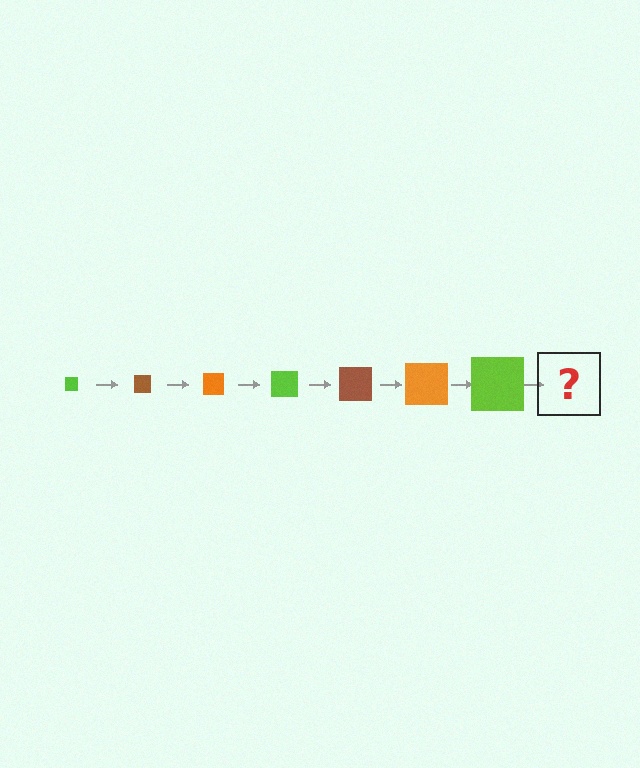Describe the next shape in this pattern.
It should be a brown square, larger than the previous one.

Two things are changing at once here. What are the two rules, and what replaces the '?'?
The two rules are that the square grows larger each step and the color cycles through lime, brown, and orange. The '?' should be a brown square, larger than the previous one.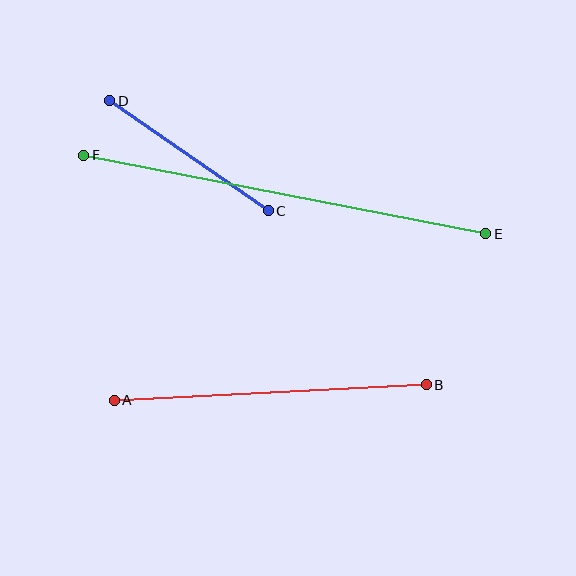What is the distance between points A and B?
The distance is approximately 312 pixels.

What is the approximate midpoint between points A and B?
The midpoint is at approximately (270, 392) pixels.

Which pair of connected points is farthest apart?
Points E and F are farthest apart.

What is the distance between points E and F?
The distance is approximately 409 pixels.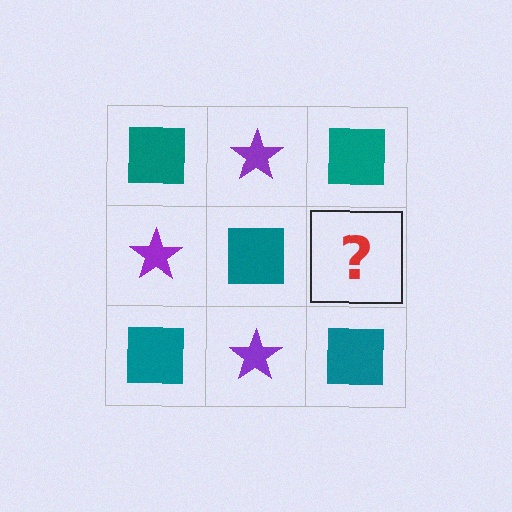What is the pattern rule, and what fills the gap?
The rule is that it alternates teal square and purple star in a checkerboard pattern. The gap should be filled with a purple star.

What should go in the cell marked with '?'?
The missing cell should contain a purple star.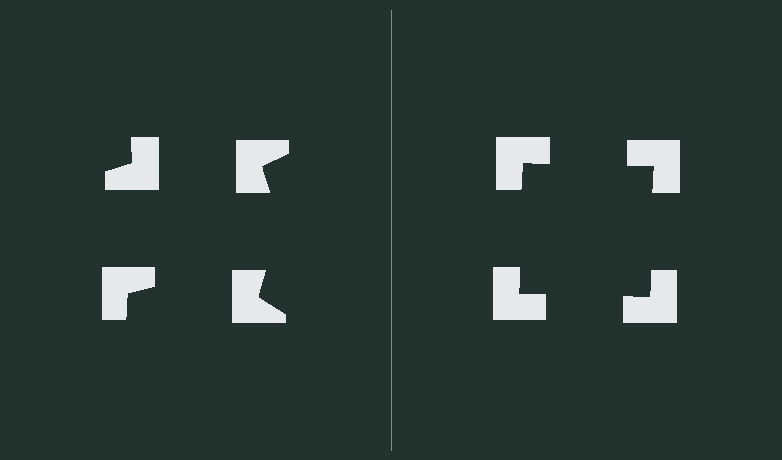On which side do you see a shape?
An illusory square appears on the right side. On the left side the wedge cuts are rotated, so no coherent shape forms.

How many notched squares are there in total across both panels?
8 — 4 on each side.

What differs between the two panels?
The notched squares are positioned identically on both sides; only the wedge orientations differ. On the right they align to a square; on the left they are misaligned.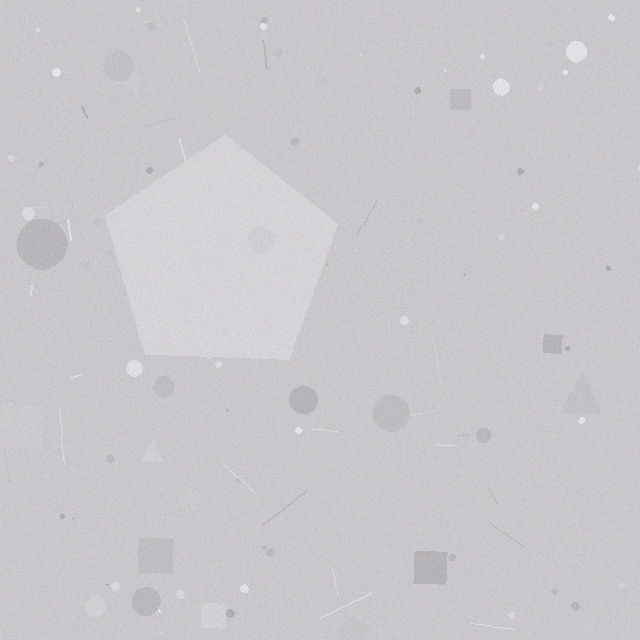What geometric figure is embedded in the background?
A pentagon is embedded in the background.